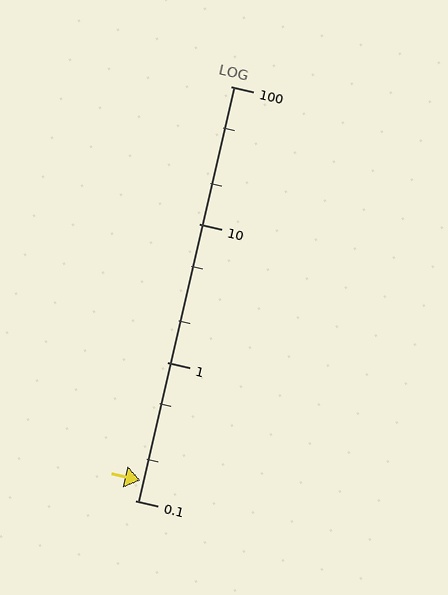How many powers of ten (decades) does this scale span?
The scale spans 3 decades, from 0.1 to 100.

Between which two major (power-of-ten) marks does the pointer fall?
The pointer is between 0.1 and 1.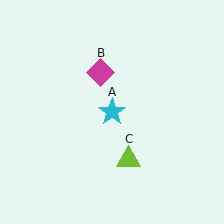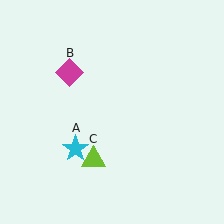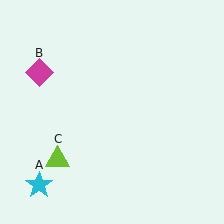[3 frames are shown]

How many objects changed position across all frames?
3 objects changed position: cyan star (object A), magenta diamond (object B), lime triangle (object C).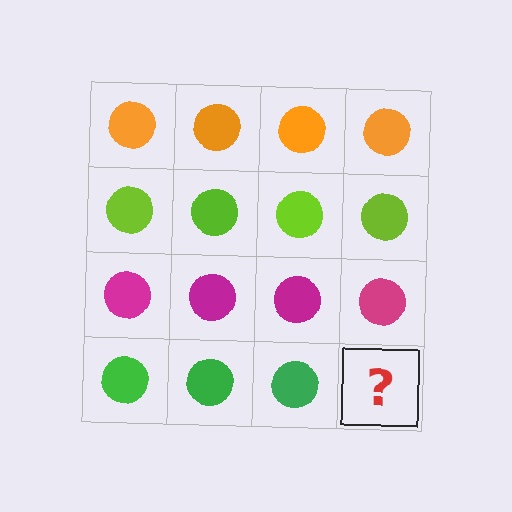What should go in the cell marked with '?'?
The missing cell should contain a green circle.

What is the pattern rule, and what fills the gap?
The rule is that each row has a consistent color. The gap should be filled with a green circle.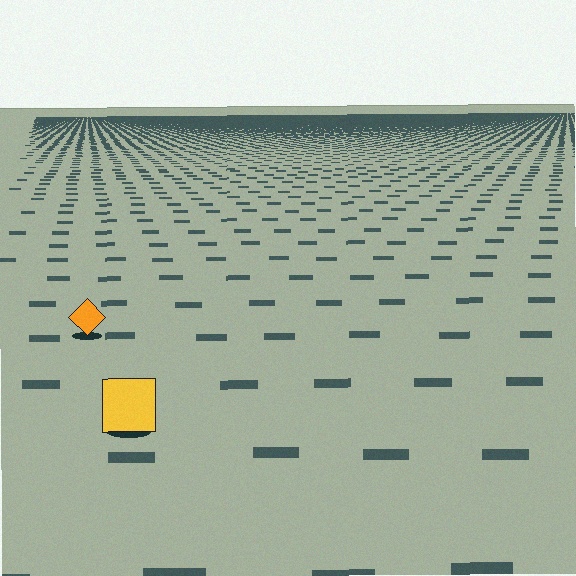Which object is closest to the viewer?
The yellow square is closest. The texture marks near it are larger and more spread out.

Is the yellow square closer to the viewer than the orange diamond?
Yes. The yellow square is closer — you can tell from the texture gradient: the ground texture is coarser near it.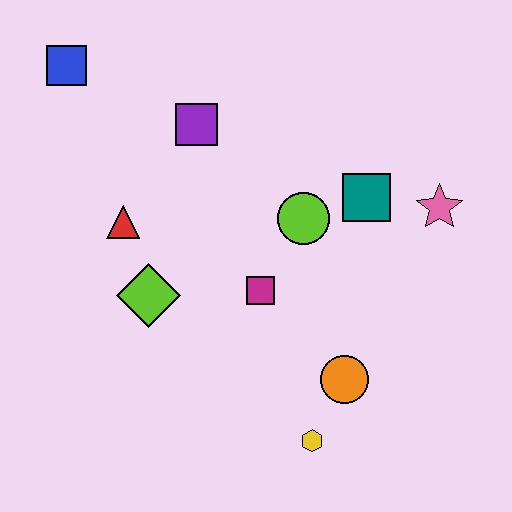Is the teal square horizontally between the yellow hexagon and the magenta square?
No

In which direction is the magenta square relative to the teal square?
The magenta square is to the left of the teal square.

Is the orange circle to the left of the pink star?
Yes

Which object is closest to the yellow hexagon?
The orange circle is closest to the yellow hexagon.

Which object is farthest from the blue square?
The yellow hexagon is farthest from the blue square.